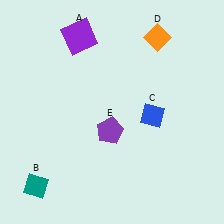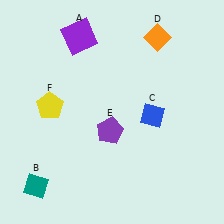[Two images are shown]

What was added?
A yellow pentagon (F) was added in Image 2.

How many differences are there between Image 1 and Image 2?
There is 1 difference between the two images.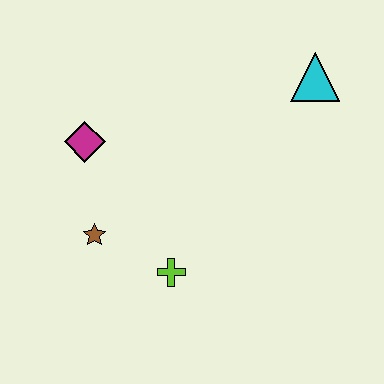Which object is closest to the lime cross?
The brown star is closest to the lime cross.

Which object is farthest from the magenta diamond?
The cyan triangle is farthest from the magenta diamond.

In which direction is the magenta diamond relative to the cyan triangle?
The magenta diamond is to the left of the cyan triangle.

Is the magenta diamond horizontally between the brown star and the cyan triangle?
No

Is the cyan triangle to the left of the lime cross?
No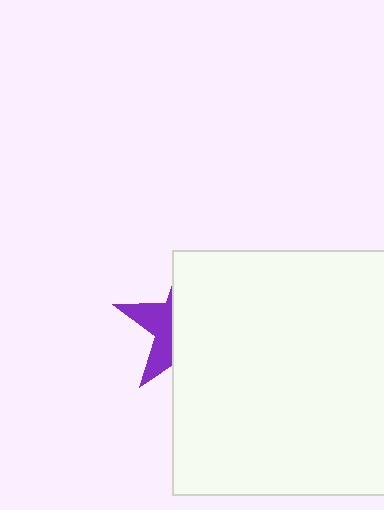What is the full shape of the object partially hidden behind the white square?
The partially hidden object is a purple star.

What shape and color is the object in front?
The object in front is a white square.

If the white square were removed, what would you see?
You would see the complete purple star.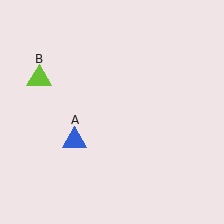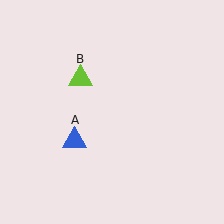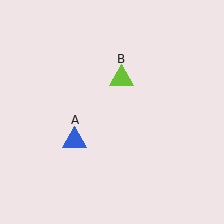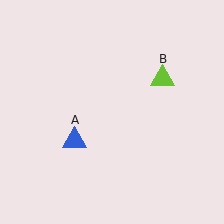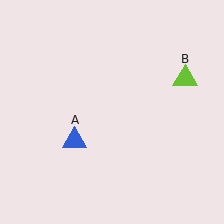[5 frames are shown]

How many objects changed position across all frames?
1 object changed position: lime triangle (object B).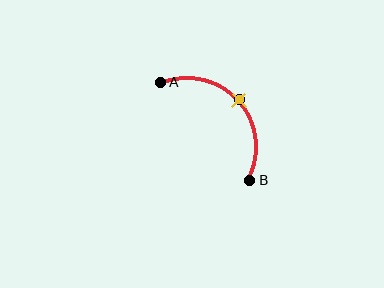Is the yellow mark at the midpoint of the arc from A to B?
Yes. The yellow mark lies on the arc at equal arc-length from both A and B — it is the arc midpoint.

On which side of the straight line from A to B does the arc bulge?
The arc bulges above and to the right of the straight line connecting A and B.